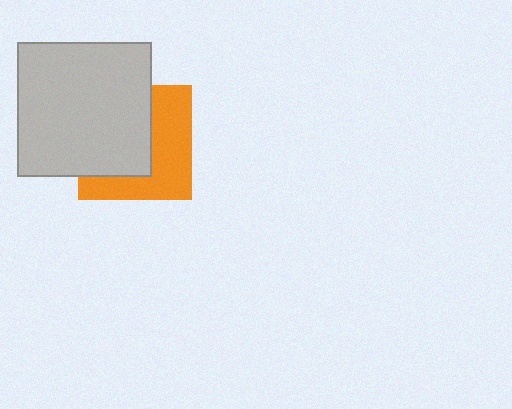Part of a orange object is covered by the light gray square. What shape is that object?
It is a square.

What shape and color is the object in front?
The object in front is a light gray square.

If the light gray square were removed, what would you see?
You would see the complete orange square.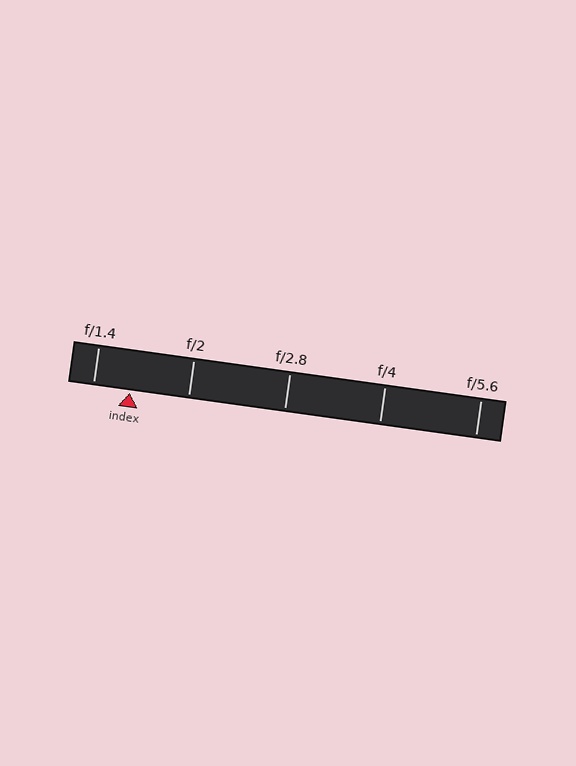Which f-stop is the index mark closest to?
The index mark is closest to f/1.4.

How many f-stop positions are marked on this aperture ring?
There are 5 f-stop positions marked.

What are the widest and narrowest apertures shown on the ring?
The widest aperture shown is f/1.4 and the narrowest is f/5.6.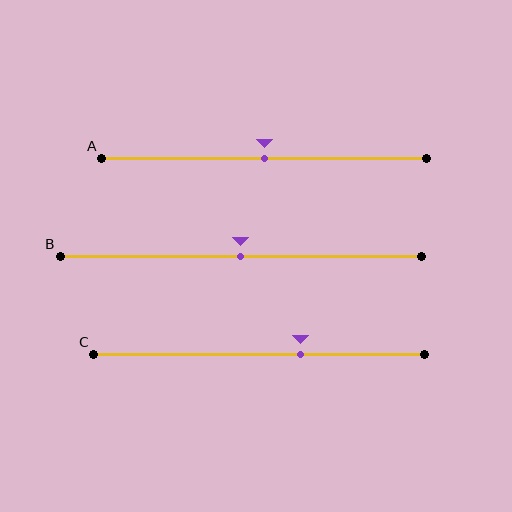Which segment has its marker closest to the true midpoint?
Segment A has its marker closest to the true midpoint.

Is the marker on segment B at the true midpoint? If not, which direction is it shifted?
Yes, the marker on segment B is at the true midpoint.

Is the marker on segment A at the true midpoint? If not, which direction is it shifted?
Yes, the marker on segment A is at the true midpoint.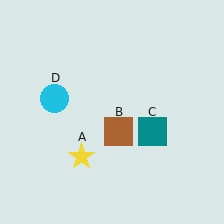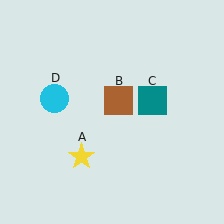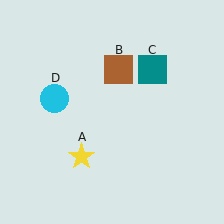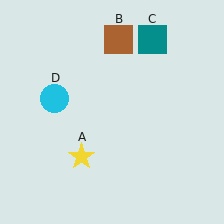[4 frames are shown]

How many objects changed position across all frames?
2 objects changed position: brown square (object B), teal square (object C).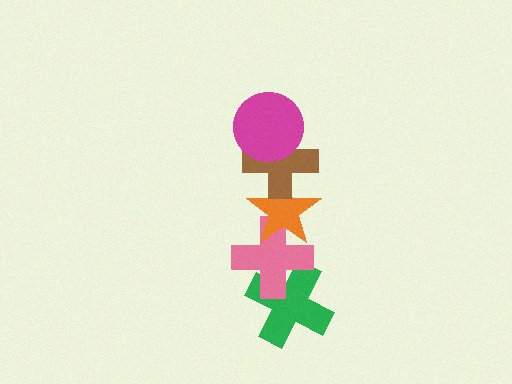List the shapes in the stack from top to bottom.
From top to bottom: the magenta circle, the brown cross, the orange star, the pink cross, the green cross.